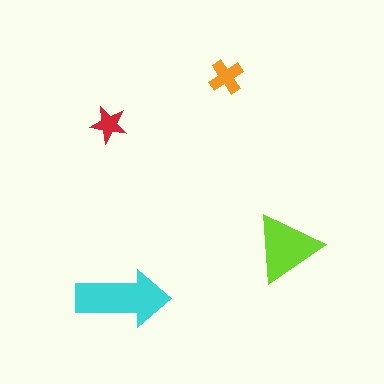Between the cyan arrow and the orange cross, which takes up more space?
The cyan arrow.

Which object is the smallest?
The red star.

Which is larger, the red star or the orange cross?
The orange cross.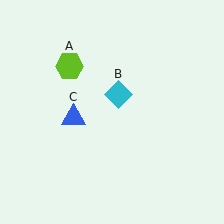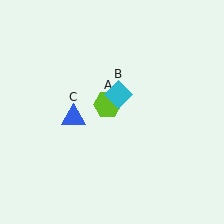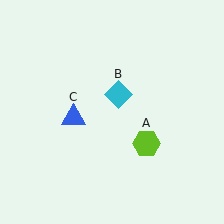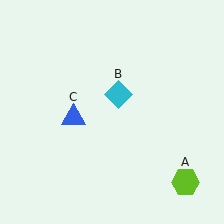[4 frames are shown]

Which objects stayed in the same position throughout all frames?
Cyan diamond (object B) and blue triangle (object C) remained stationary.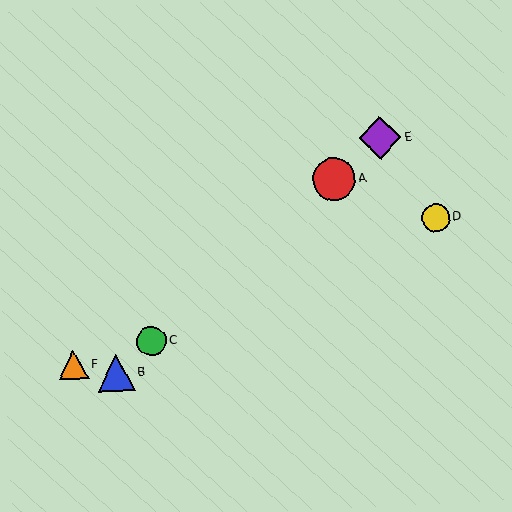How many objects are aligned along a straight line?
4 objects (A, B, C, E) are aligned along a straight line.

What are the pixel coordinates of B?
Object B is at (116, 373).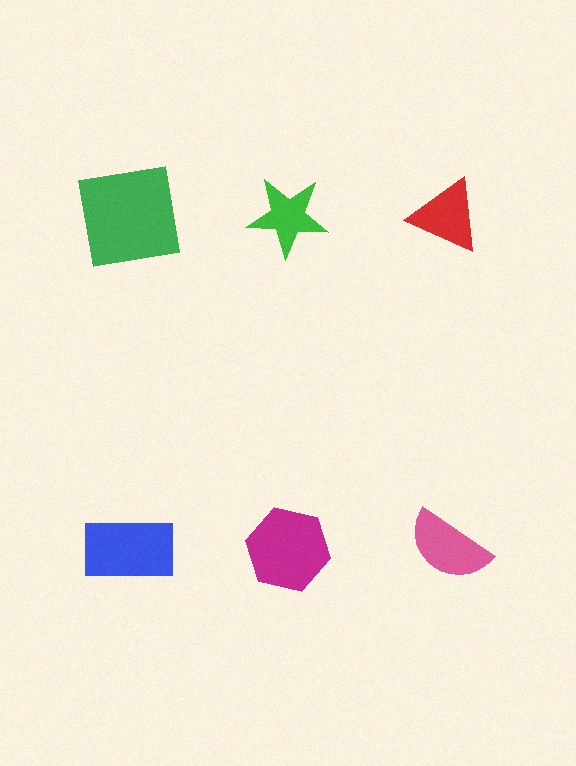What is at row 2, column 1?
A blue rectangle.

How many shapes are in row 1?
3 shapes.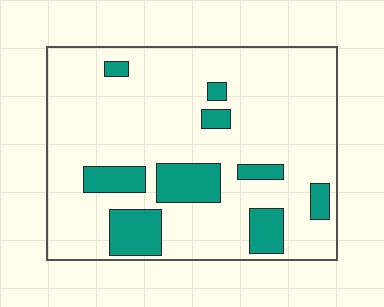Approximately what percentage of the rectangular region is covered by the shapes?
Approximately 20%.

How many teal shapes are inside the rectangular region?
9.